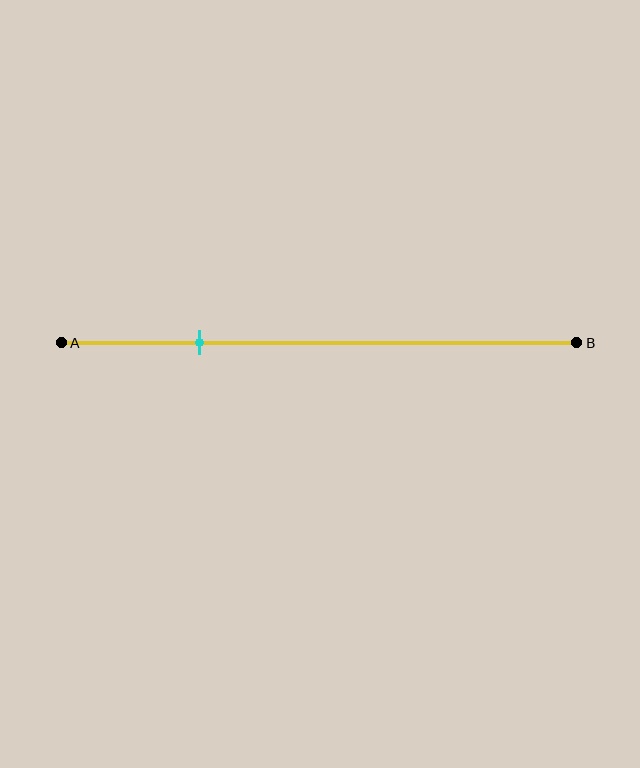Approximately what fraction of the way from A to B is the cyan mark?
The cyan mark is approximately 25% of the way from A to B.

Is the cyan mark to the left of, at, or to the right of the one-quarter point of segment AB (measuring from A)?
The cyan mark is approximately at the one-quarter point of segment AB.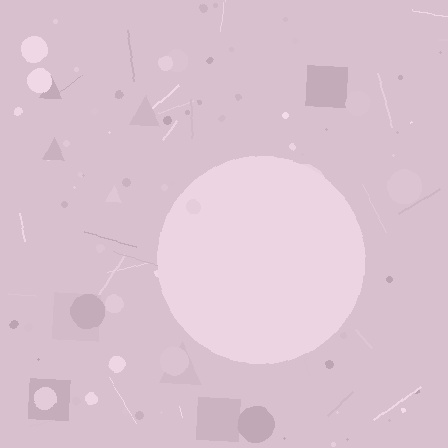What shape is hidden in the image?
A circle is hidden in the image.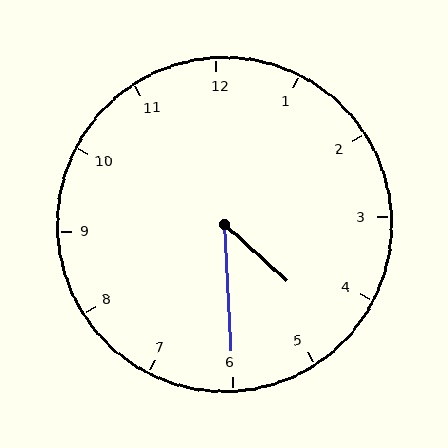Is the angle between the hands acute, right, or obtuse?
It is acute.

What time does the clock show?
4:30.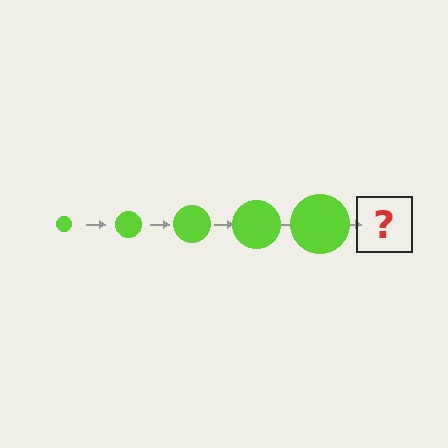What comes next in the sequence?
The next element should be a lime circle, larger than the previous one.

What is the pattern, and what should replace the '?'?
The pattern is that the circle gets progressively larger each step. The '?' should be a lime circle, larger than the previous one.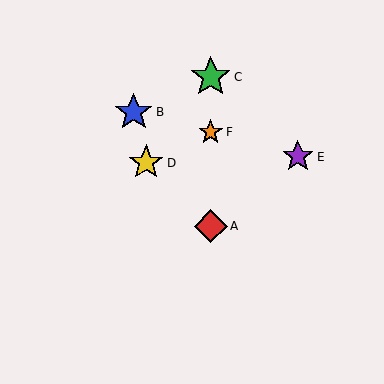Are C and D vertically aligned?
No, C is at x≈211 and D is at x≈146.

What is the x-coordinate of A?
Object A is at x≈211.